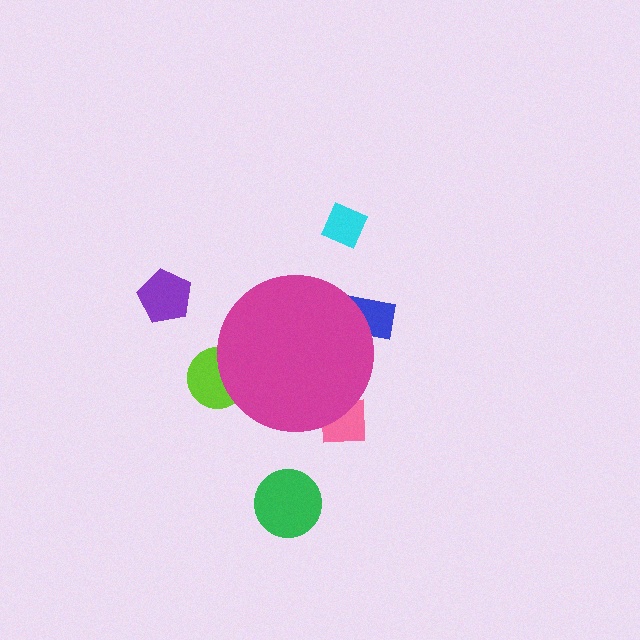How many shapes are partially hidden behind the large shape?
3 shapes are partially hidden.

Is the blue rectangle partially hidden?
Yes, the blue rectangle is partially hidden behind the magenta circle.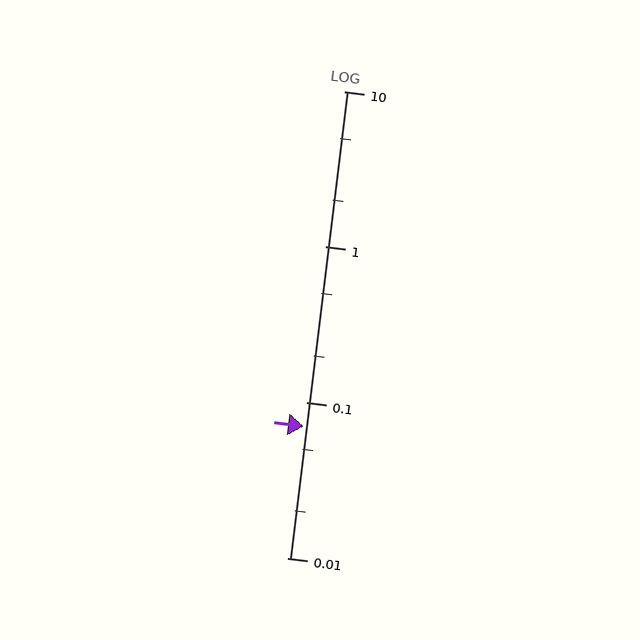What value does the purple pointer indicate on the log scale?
The pointer indicates approximately 0.07.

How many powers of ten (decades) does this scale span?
The scale spans 3 decades, from 0.01 to 10.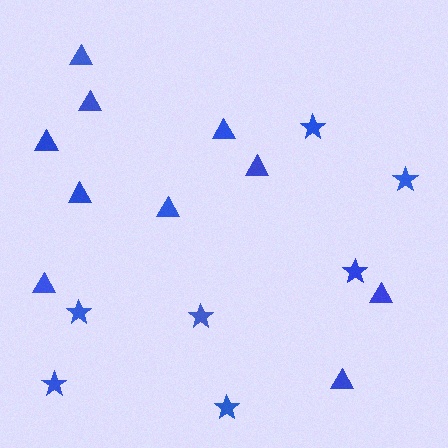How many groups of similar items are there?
There are 2 groups: one group of stars (7) and one group of triangles (10).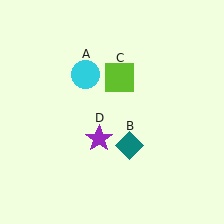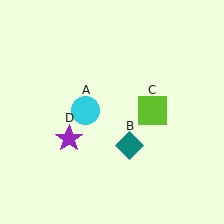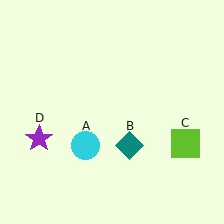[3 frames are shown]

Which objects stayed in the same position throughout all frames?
Teal diamond (object B) remained stationary.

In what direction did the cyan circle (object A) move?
The cyan circle (object A) moved down.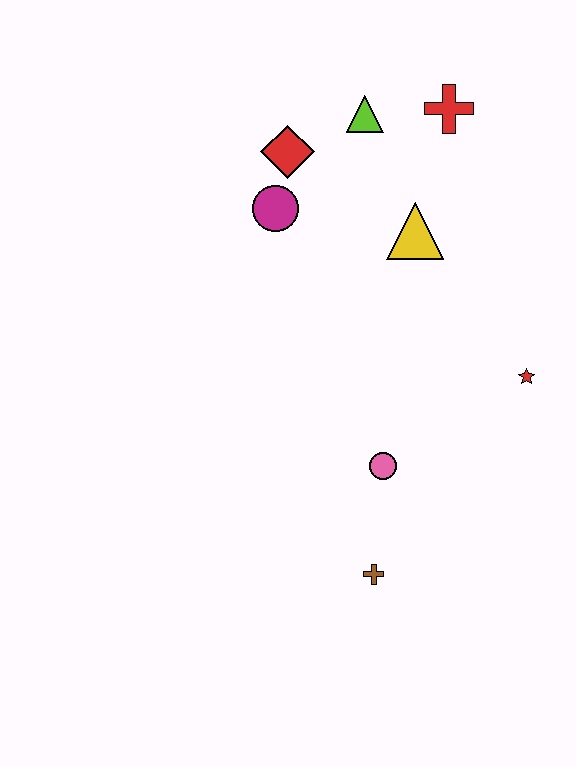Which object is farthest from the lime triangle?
The brown cross is farthest from the lime triangle.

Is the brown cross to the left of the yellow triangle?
Yes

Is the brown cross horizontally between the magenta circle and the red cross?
Yes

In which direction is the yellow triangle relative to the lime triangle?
The yellow triangle is below the lime triangle.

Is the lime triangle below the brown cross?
No